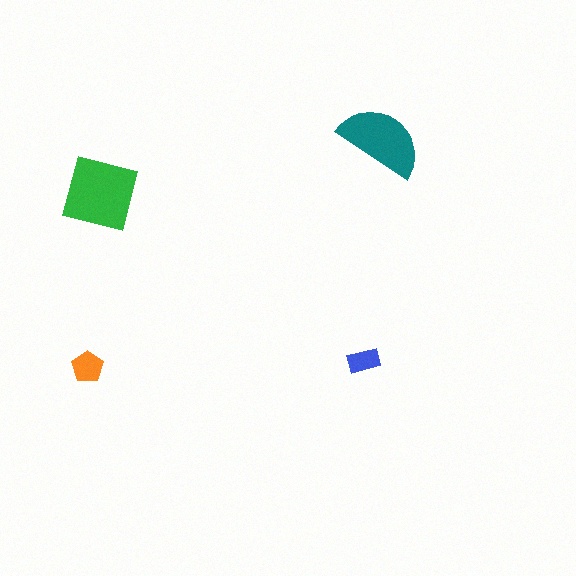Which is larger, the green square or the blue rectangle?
The green square.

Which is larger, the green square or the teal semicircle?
The green square.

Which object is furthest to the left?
The orange pentagon is leftmost.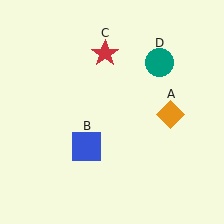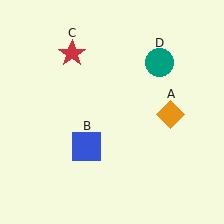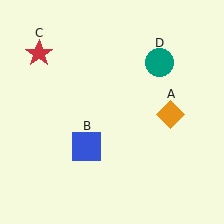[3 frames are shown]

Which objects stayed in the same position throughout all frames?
Orange diamond (object A) and blue square (object B) and teal circle (object D) remained stationary.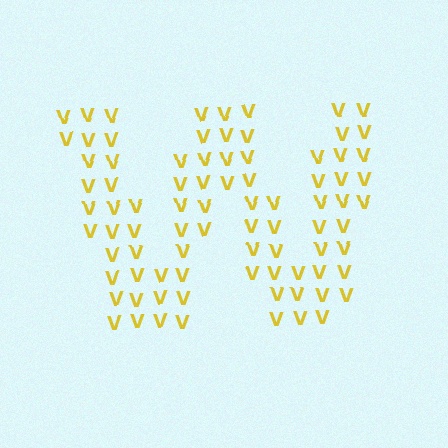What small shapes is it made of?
It is made of small letter V's.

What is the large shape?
The large shape is the letter W.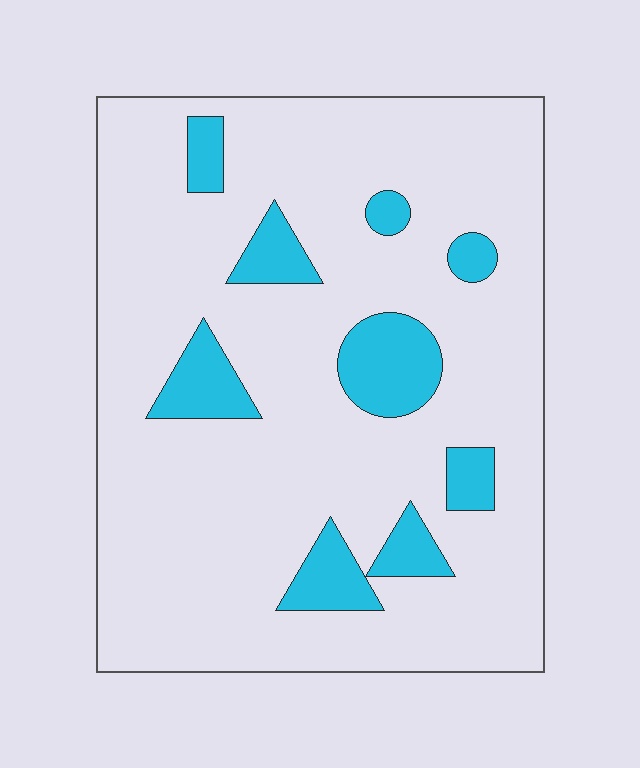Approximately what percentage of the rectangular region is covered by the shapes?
Approximately 15%.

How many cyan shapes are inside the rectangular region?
9.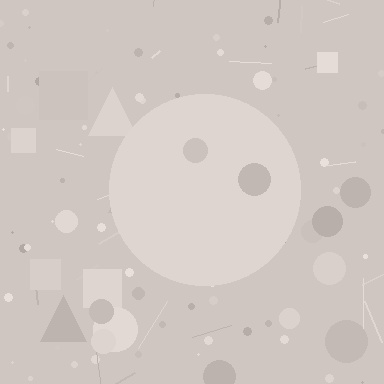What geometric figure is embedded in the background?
A circle is embedded in the background.